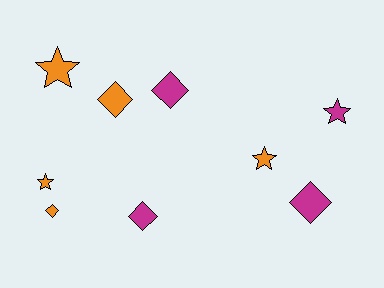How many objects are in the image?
There are 9 objects.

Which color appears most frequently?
Orange, with 5 objects.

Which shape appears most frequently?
Diamond, with 5 objects.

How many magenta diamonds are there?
There are 3 magenta diamonds.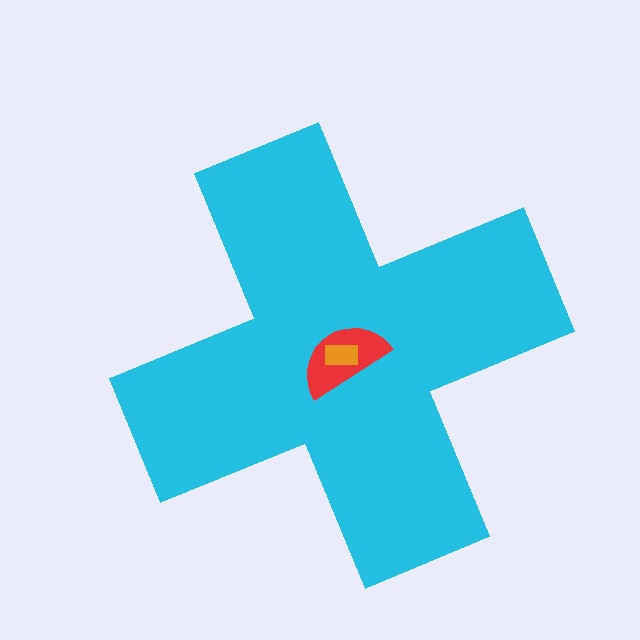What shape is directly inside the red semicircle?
The orange rectangle.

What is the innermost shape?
The orange rectangle.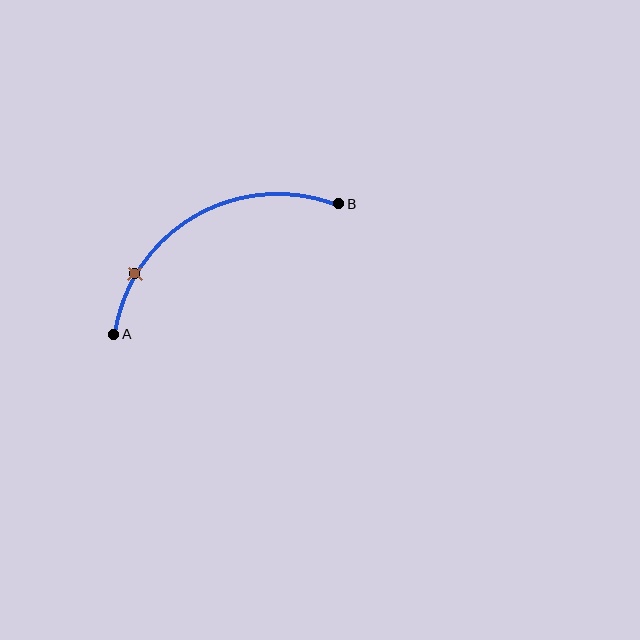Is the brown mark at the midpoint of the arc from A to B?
No. The brown mark lies on the arc but is closer to endpoint A. The arc midpoint would be at the point on the curve equidistant along the arc from both A and B.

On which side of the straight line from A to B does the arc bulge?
The arc bulges above the straight line connecting A and B.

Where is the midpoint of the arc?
The arc midpoint is the point on the curve farthest from the straight line joining A and B. It sits above that line.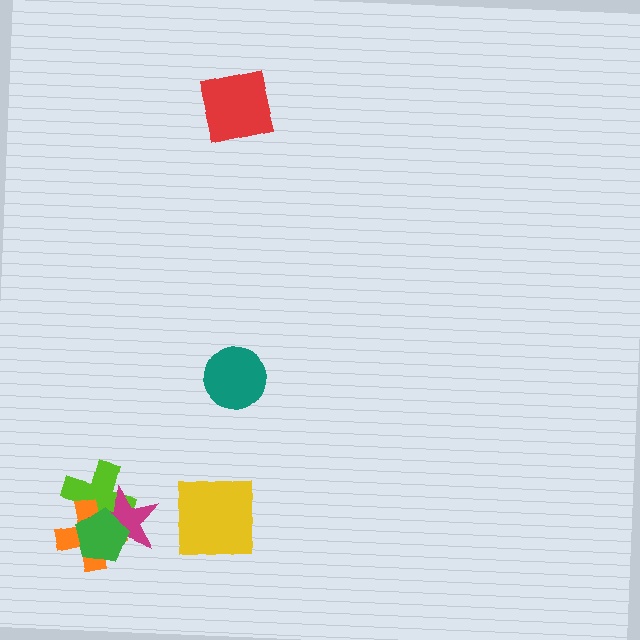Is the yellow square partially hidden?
No, no other shape covers it.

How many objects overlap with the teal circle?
0 objects overlap with the teal circle.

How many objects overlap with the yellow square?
0 objects overlap with the yellow square.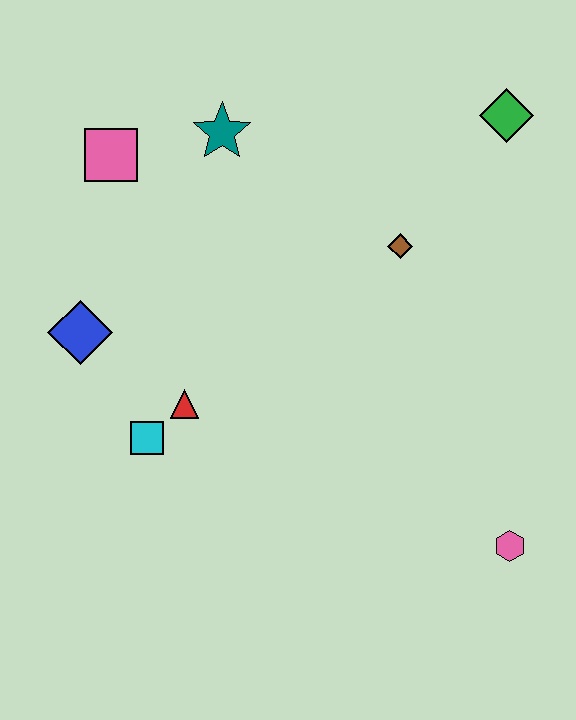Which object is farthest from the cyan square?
The green diamond is farthest from the cyan square.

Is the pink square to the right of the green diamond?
No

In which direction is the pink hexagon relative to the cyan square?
The pink hexagon is to the right of the cyan square.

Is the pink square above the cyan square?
Yes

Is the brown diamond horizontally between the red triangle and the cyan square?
No